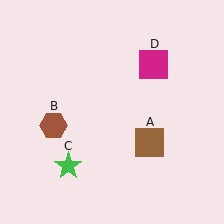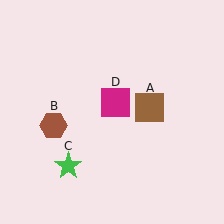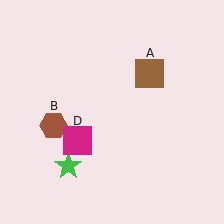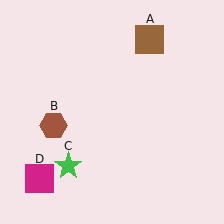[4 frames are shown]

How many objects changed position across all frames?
2 objects changed position: brown square (object A), magenta square (object D).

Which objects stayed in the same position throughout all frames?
Brown hexagon (object B) and green star (object C) remained stationary.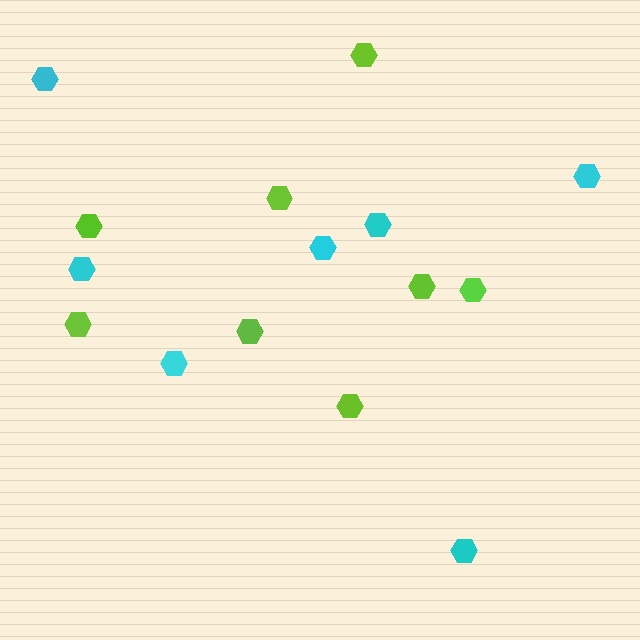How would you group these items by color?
There are 2 groups: one group of cyan hexagons (7) and one group of lime hexagons (8).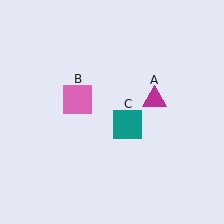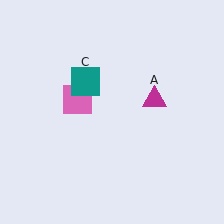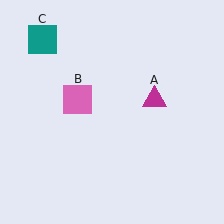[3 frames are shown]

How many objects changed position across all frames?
1 object changed position: teal square (object C).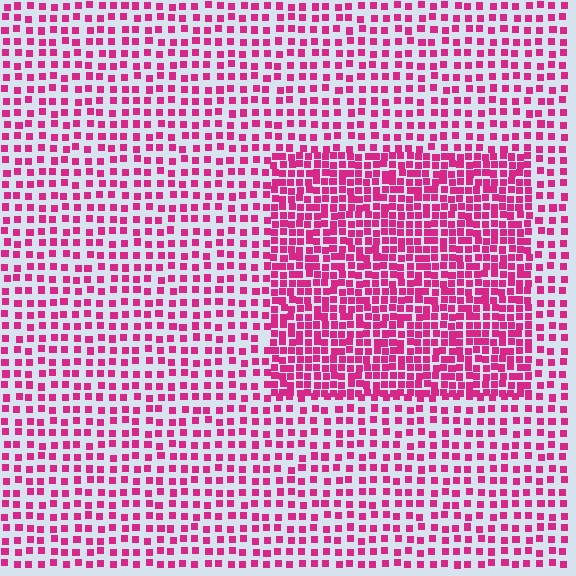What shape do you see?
I see a rectangle.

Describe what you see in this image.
The image contains small magenta elements arranged at two different densities. A rectangle-shaped region is visible where the elements are more densely packed than the surrounding area.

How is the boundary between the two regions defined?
The boundary is defined by a change in element density (approximately 2.0x ratio). All elements are the same color, size, and shape.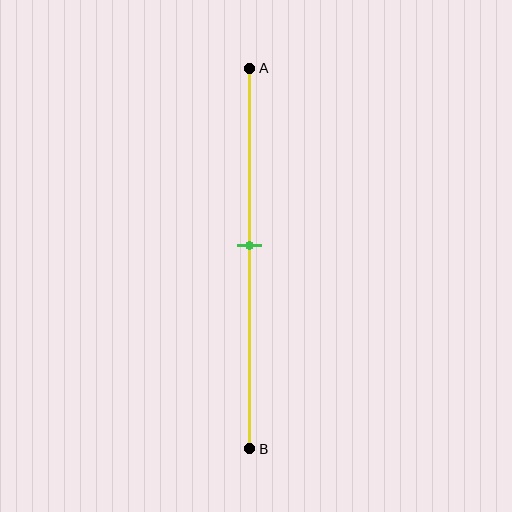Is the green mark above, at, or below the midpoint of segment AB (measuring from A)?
The green mark is above the midpoint of segment AB.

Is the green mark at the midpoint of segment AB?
No, the mark is at about 45% from A, not at the 50% midpoint.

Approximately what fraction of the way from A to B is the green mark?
The green mark is approximately 45% of the way from A to B.